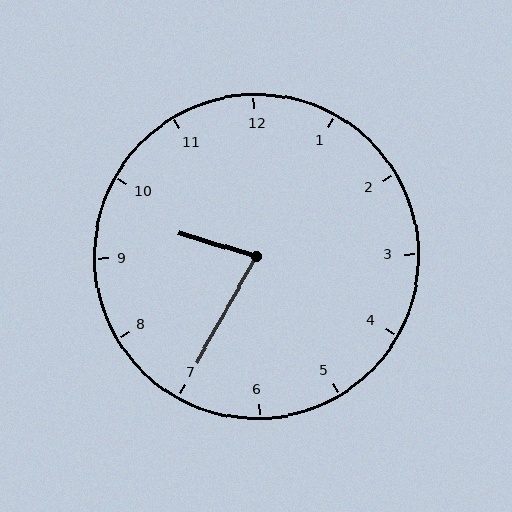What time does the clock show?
9:35.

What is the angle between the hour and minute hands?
Approximately 78 degrees.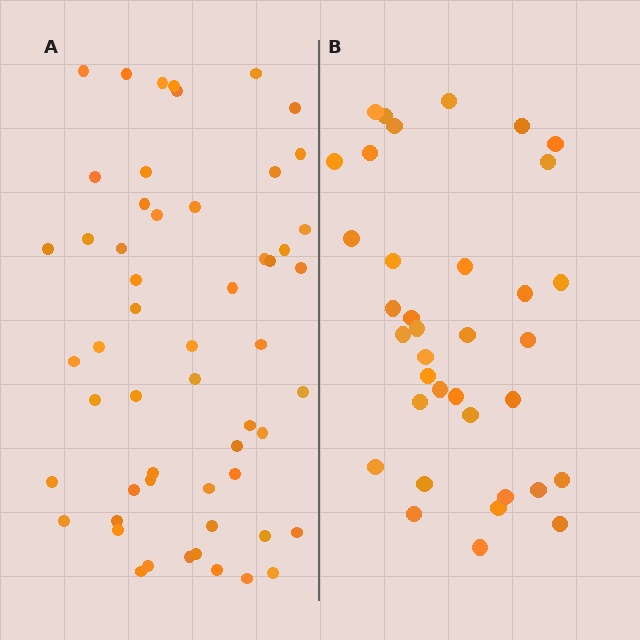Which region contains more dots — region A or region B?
Region A (the left region) has more dots.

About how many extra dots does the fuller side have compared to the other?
Region A has approximately 20 more dots than region B.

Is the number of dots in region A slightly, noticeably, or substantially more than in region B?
Region A has substantially more. The ratio is roughly 1.5 to 1.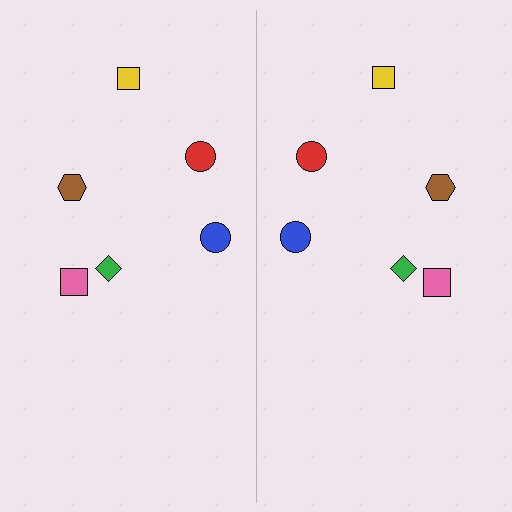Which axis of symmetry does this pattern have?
The pattern has a vertical axis of symmetry running through the center of the image.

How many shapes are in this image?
There are 12 shapes in this image.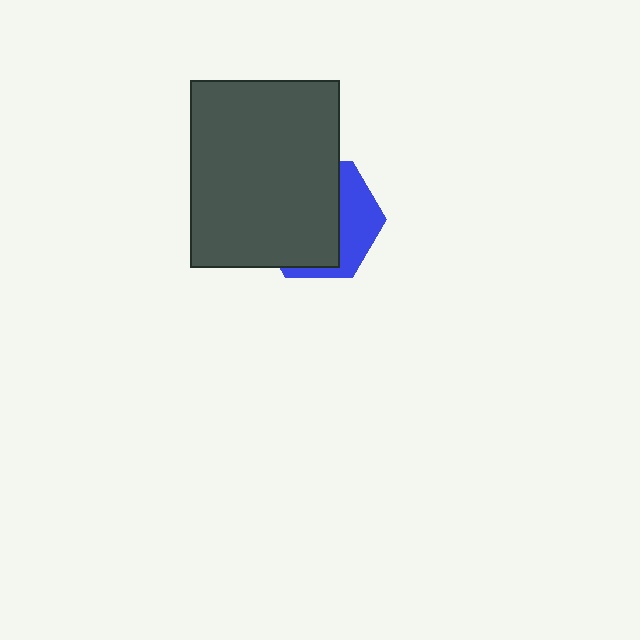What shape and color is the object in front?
The object in front is a dark gray rectangle.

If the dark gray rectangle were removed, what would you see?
You would see the complete blue hexagon.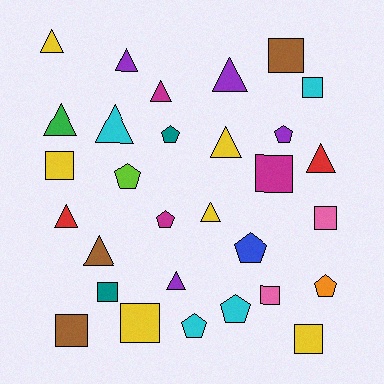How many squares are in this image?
There are 10 squares.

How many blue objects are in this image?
There is 1 blue object.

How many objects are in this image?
There are 30 objects.